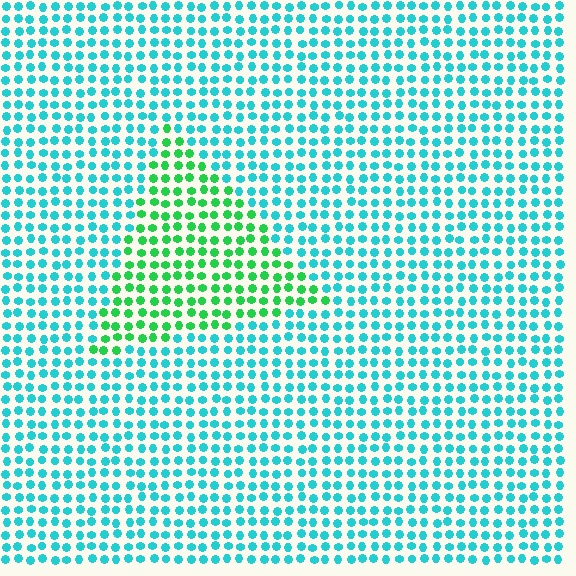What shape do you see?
I see a triangle.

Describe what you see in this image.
The image is filled with small cyan elements in a uniform arrangement. A triangle-shaped region is visible where the elements are tinted to a slightly different hue, forming a subtle color boundary.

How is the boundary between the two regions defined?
The boundary is defined purely by a slight shift in hue (about 47 degrees). Spacing, size, and orientation are identical on both sides.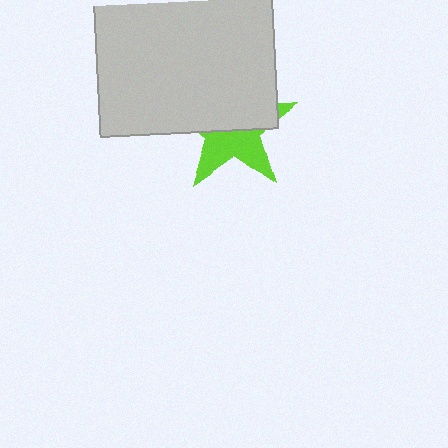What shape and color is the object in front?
The object in front is a light gray square.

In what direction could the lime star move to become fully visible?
The lime star could move down. That would shift it out from behind the light gray square entirely.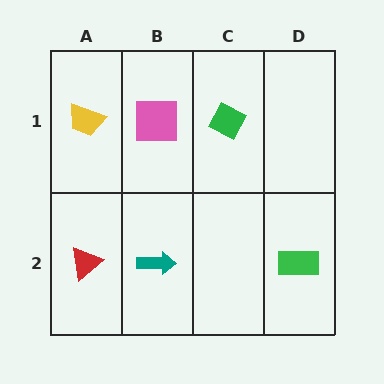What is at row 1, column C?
A green diamond.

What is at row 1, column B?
A pink square.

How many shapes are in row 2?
3 shapes.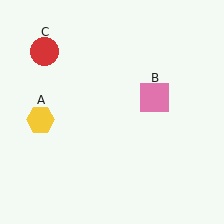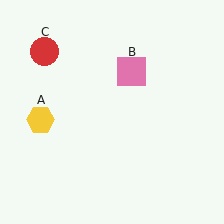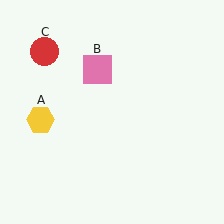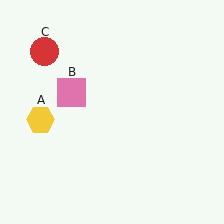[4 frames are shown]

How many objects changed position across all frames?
1 object changed position: pink square (object B).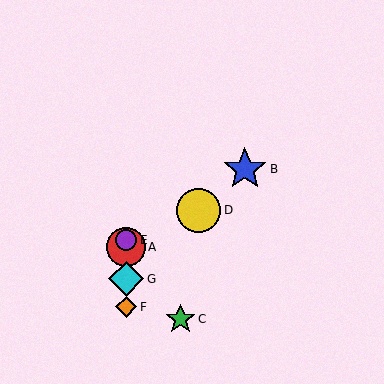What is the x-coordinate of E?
Object E is at x≈126.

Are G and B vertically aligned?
No, G is at x≈126 and B is at x≈245.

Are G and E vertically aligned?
Yes, both are at x≈126.